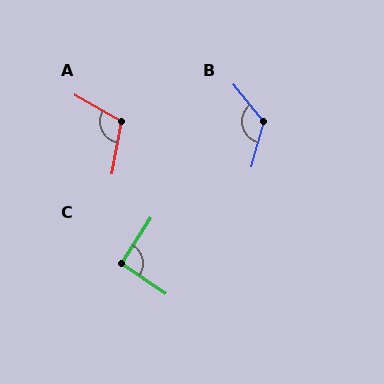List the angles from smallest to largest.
C (92°), A (109°), B (127°).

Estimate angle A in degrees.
Approximately 109 degrees.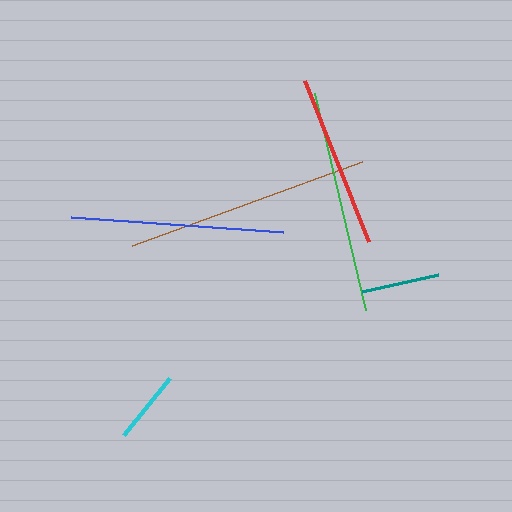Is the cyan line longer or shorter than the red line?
The red line is longer than the cyan line.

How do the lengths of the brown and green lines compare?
The brown and green lines are approximately the same length.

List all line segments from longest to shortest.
From longest to shortest: brown, green, blue, red, teal, cyan.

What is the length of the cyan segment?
The cyan segment is approximately 73 pixels long.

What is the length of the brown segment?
The brown segment is approximately 245 pixels long.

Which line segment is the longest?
The brown line is the longest at approximately 245 pixels.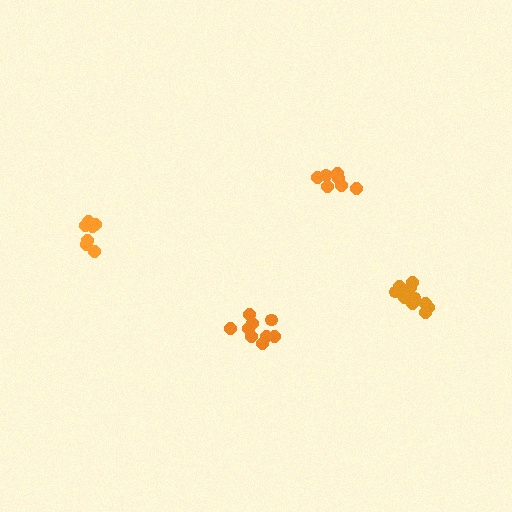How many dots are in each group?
Group 1: 7 dots, Group 2: 11 dots, Group 3: 9 dots, Group 4: 7 dots (34 total).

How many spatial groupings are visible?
There are 4 spatial groupings.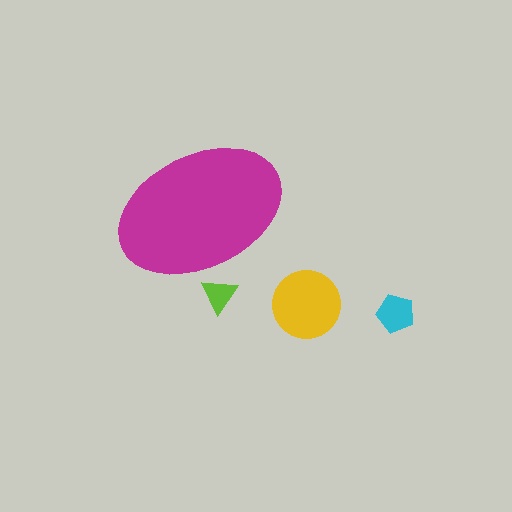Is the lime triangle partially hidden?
Yes, the lime triangle is partially hidden behind the magenta ellipse.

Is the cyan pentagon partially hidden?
No, the cyan pentagon is fully visible.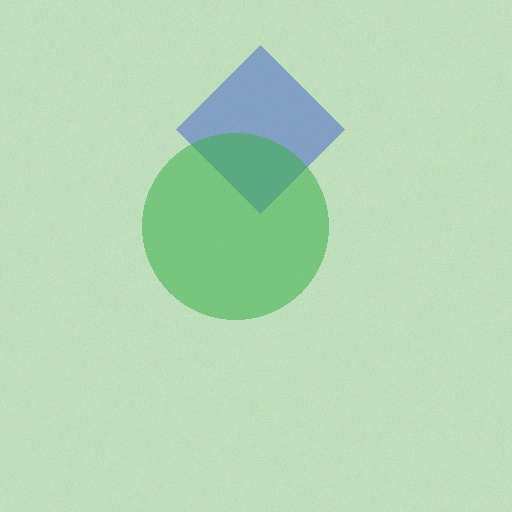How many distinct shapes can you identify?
There are 2 distinct shapes: a blue diamond, a green circle.